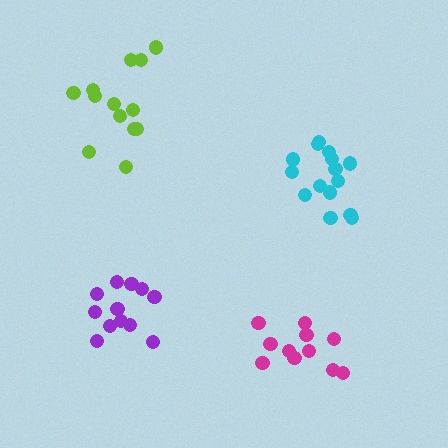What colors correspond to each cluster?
The clusters are colored: purple, lime, cyan, magenta.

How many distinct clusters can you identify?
There are 4 distinct clusters.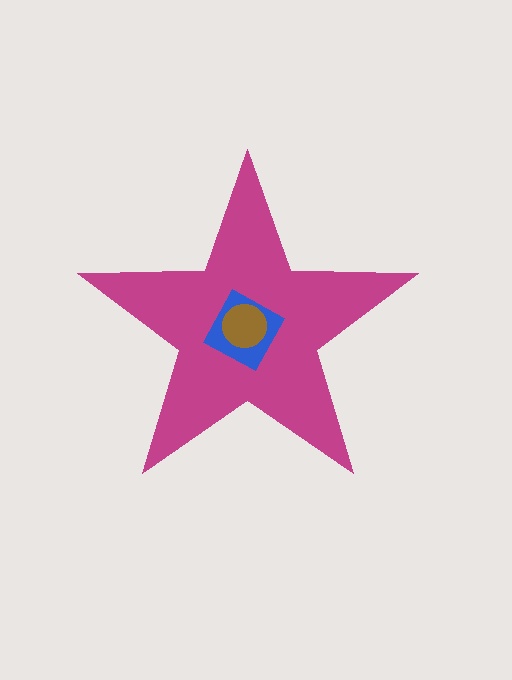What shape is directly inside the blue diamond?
The brown circle.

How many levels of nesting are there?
3.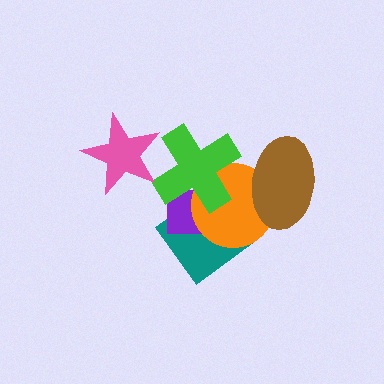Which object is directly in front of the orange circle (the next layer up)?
The green cross is directly in front of the orange circle.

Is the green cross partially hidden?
Yes, it is partially covered by another shape.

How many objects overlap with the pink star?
1 object overlaps with the pink star.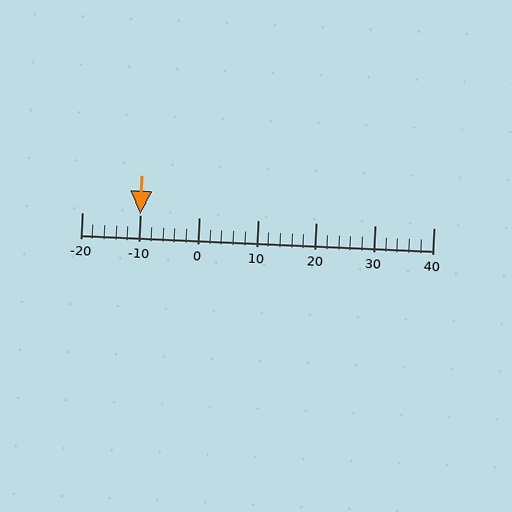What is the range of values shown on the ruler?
The ruler shows values from -20 to 40.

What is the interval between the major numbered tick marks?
The major tick marks are spaced 10 units apart.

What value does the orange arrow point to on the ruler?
The orange arrow points to approximately -10.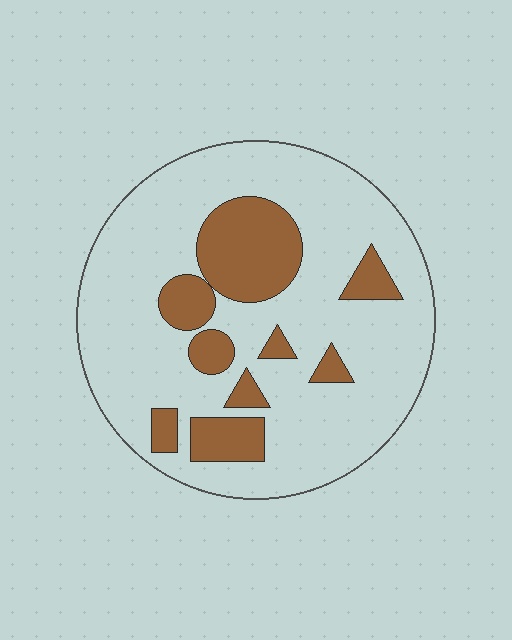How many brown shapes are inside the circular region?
9.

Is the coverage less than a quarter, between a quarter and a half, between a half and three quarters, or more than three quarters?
Less than a quarter.